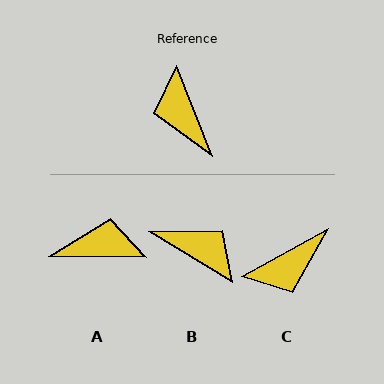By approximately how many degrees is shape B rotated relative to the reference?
Approximately 143 degrees clockwise.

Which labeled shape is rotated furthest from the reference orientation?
B, about 143 degrees away.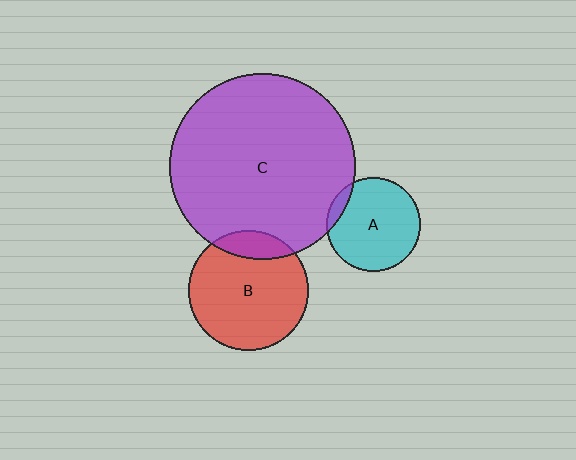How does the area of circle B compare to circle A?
Approximately 1.6 times.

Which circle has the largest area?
Circle C (purple).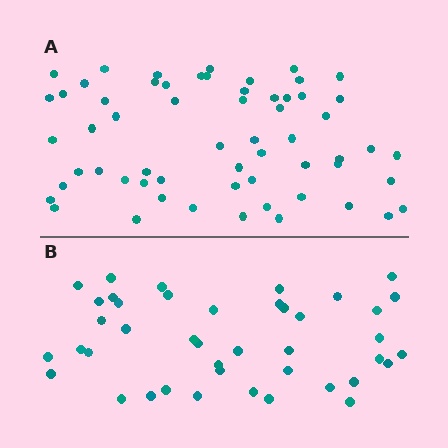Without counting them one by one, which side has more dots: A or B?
Region A (the top region) has more dots.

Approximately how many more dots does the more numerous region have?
Region A has approximately 20 more dots than region B.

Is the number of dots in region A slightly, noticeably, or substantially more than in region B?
Region A has noticeably more, but not dramatically so. The ratio is roughly 1.4 to 1.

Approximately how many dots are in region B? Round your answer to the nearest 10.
About 40 dots. (The exact count is 42, which rounds to 40.)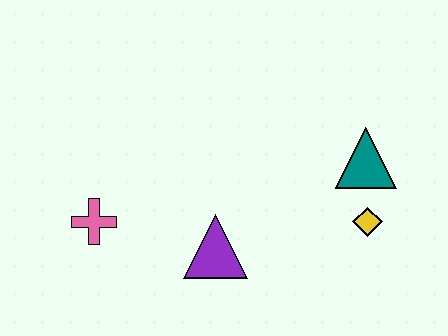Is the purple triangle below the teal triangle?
Yes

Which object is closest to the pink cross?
The purple triangle is closest to the pink cross.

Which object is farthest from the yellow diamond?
The pink cross is farthest from the yellow diamond.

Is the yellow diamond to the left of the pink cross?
No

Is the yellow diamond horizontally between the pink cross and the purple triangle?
No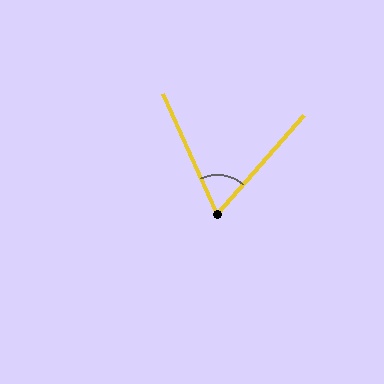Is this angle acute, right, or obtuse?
It is acute.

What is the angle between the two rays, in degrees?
Approximately 66 degrees.